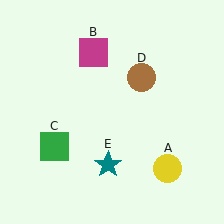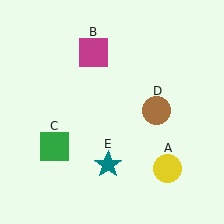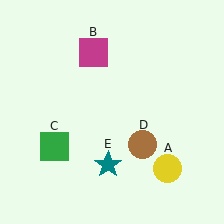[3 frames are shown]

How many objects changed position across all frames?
1 object changed position: brown circle (object D).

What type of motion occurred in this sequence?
The brown circle (object D) rotated clockwise around the center of the scene.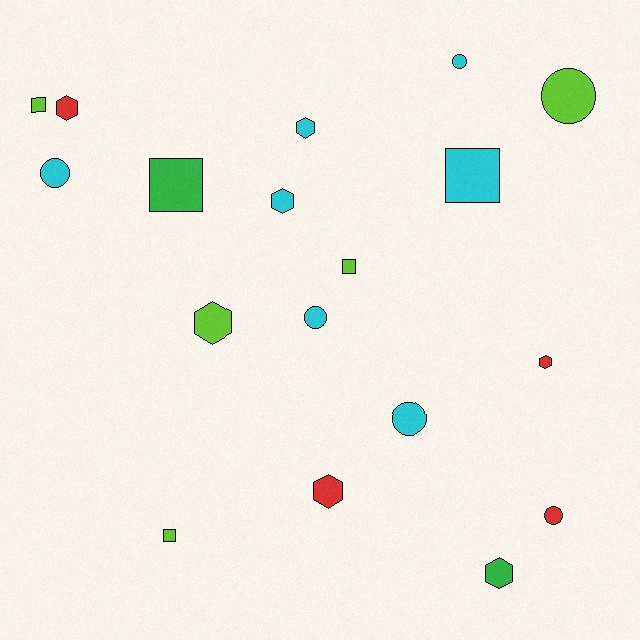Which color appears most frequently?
Cyan, with 7 objects.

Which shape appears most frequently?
Hexagon, with 7 objects.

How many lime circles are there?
There is 1 lime circle.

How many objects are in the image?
There are 18 objects.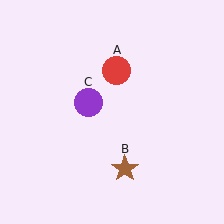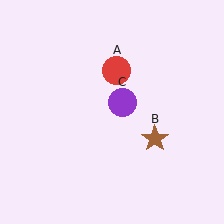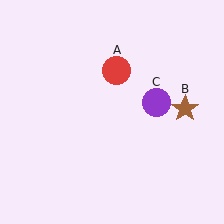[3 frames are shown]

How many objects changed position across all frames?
2 objects changed position: brown star (object B), purple circle (object C).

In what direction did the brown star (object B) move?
The brown star (object B) moved up and to the right.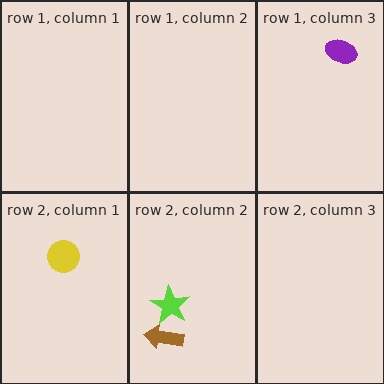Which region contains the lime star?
The row 2, column 2 region.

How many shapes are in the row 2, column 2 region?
2.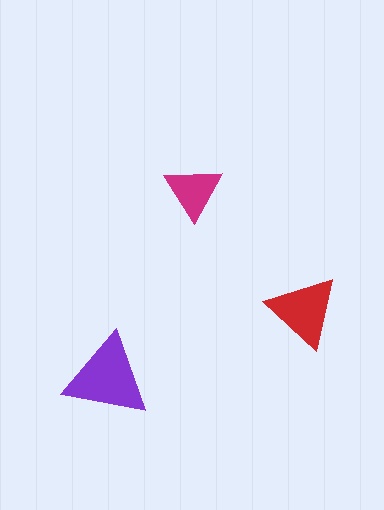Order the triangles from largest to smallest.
the purple one, the red one, the magenta one.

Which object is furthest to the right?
The red triangle is rightmost.